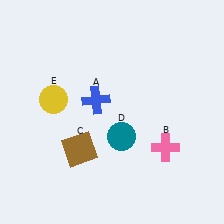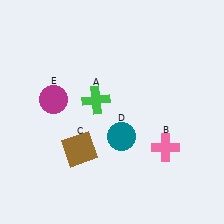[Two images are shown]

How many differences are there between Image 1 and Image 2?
There are 2 differences between the two images.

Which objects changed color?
A changed from blue to green. E changed from yellow to magenta.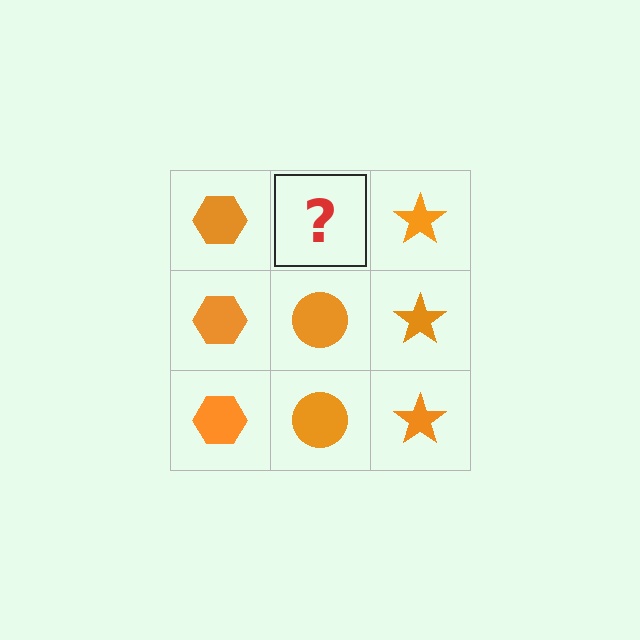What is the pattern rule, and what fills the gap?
The rule is that each column has a consistent shape. The gap should be filled with an orange circle.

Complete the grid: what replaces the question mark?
The question mark should be replaced with an orange circle.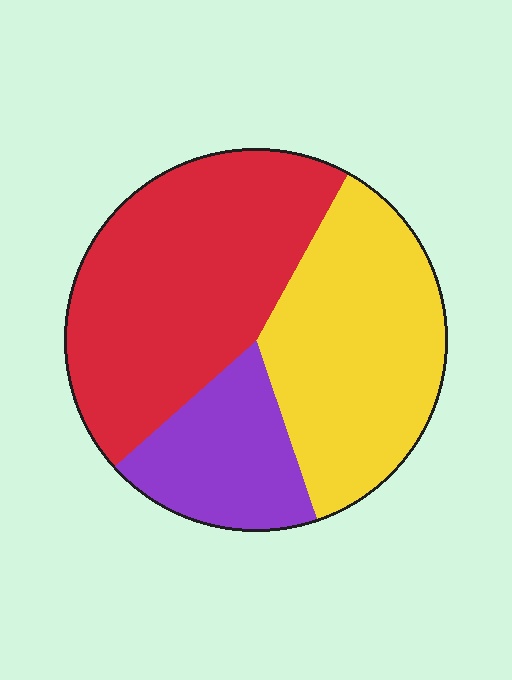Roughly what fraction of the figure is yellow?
Yellow takes up about three eighths (3/8) of the figure.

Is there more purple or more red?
Red.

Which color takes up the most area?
Red, at roughly 45%.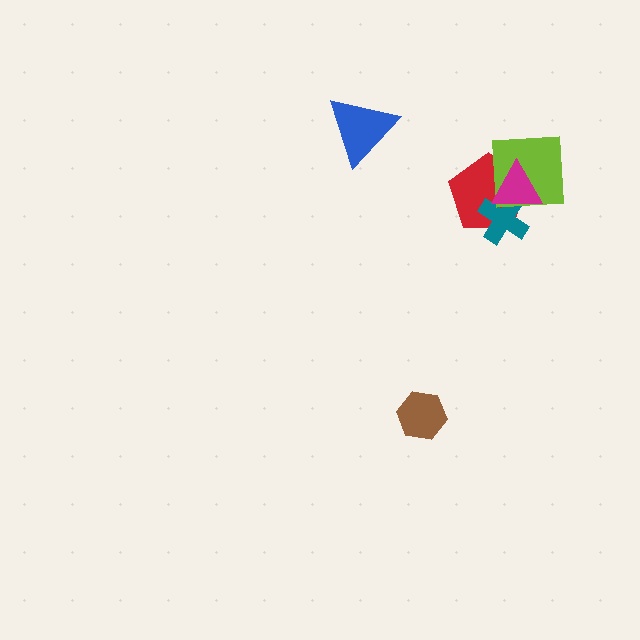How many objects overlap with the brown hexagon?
0 objects overlap with the brown hexagon.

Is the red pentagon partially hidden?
Yes, it is partially covered by another shape.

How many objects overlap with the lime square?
3 objects overlap with the lime square.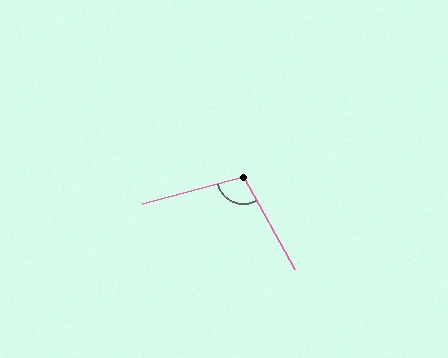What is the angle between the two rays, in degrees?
Approximately 104 degrees.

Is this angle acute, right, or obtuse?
It is obtuse.